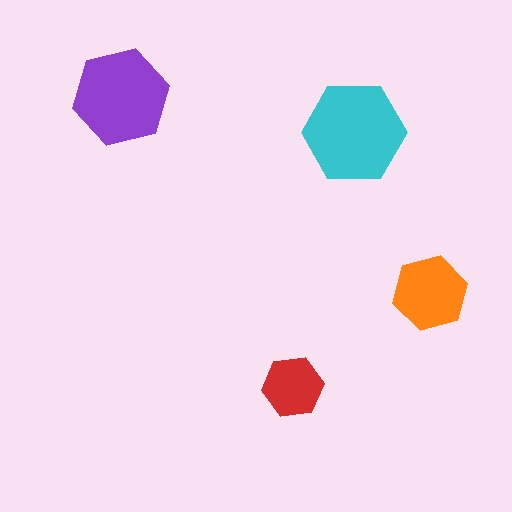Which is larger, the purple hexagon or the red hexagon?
The purple one.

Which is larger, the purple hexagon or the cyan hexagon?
The cyan one.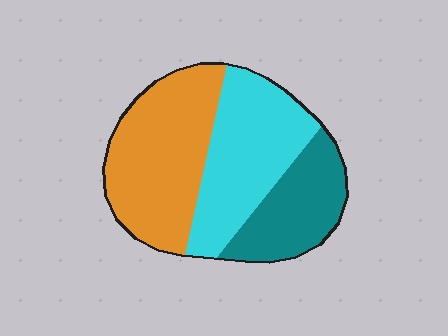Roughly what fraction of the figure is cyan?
Cyan takes up about one third (1/3) of the figure.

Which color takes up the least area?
Teal, at roughly 25%.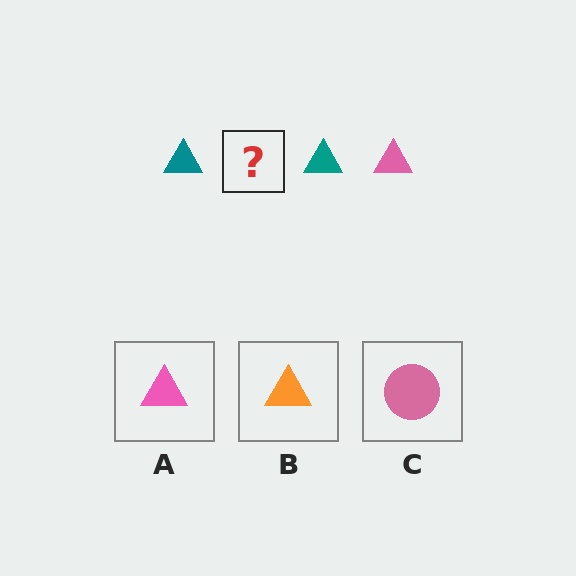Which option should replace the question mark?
Option A.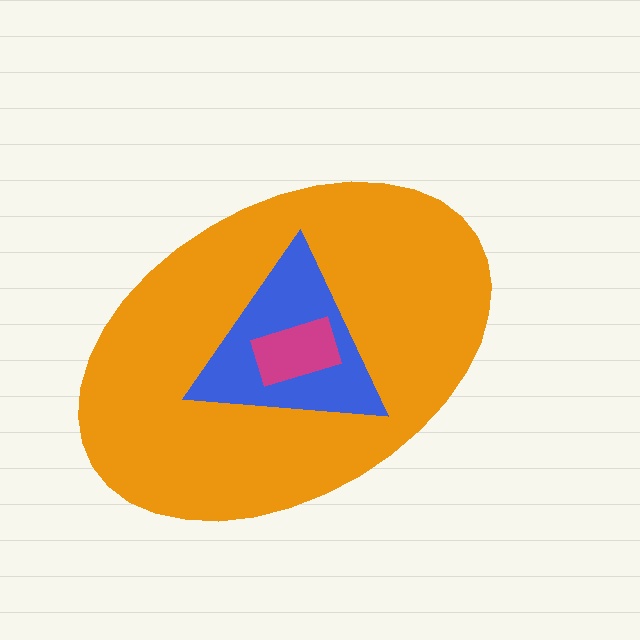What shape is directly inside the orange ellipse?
The blue triangle.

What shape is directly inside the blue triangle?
The magenta rectangle.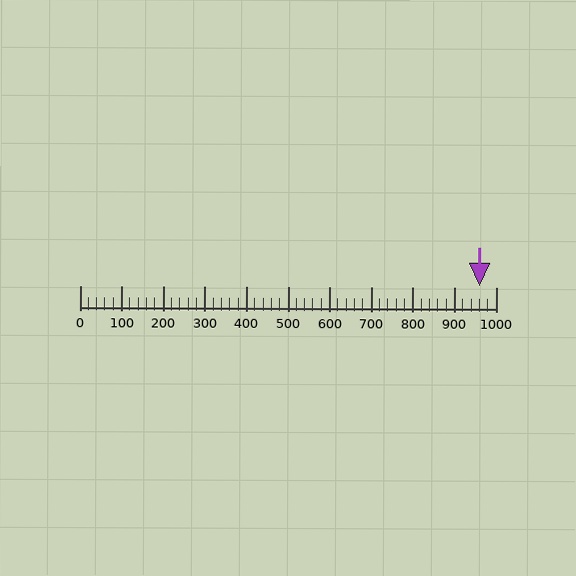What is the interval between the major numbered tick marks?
The major tick marks are spaced 100 units apart.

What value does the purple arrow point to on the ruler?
The purple arrow points to approximately 960.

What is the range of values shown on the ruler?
The ruler shows values from 0 to 1000.